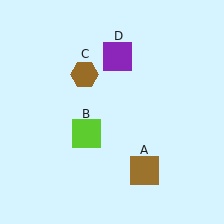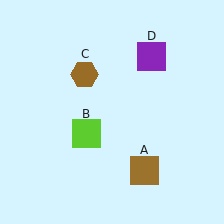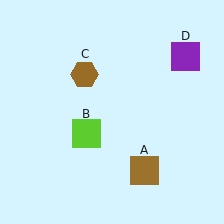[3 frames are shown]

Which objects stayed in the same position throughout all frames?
Brown square (object A) and lime square (object B) and brown hexagon (object C) remained stationary.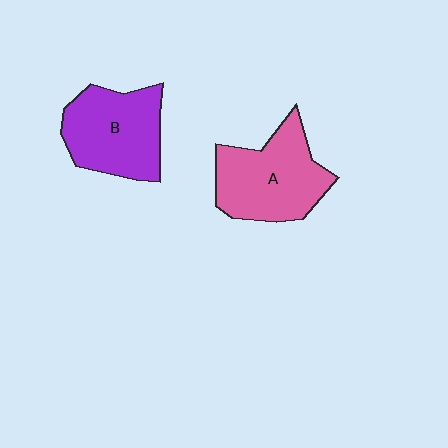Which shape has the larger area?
Shape A (pink).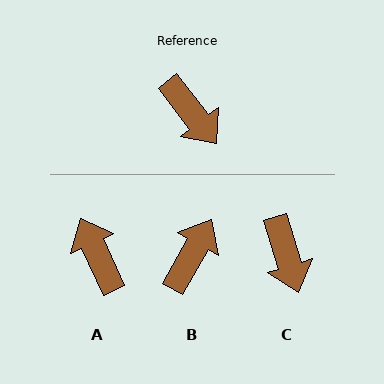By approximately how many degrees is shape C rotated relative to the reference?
Approximately 21 degrees clockwise.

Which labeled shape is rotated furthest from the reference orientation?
A, about 167 degrees away.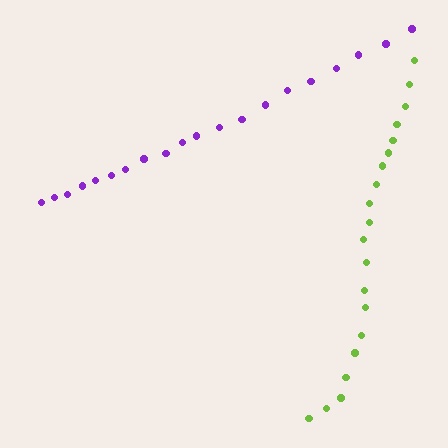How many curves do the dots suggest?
There are 2 distinct paths.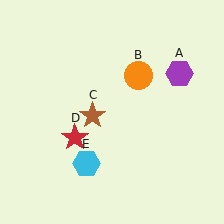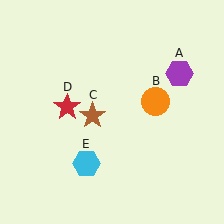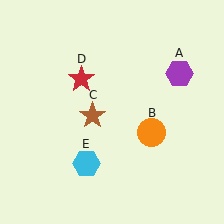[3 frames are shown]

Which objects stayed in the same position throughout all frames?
Purple hexagon (object A) and brown star (object C) and cyan hexagon (object E) remained stationary.